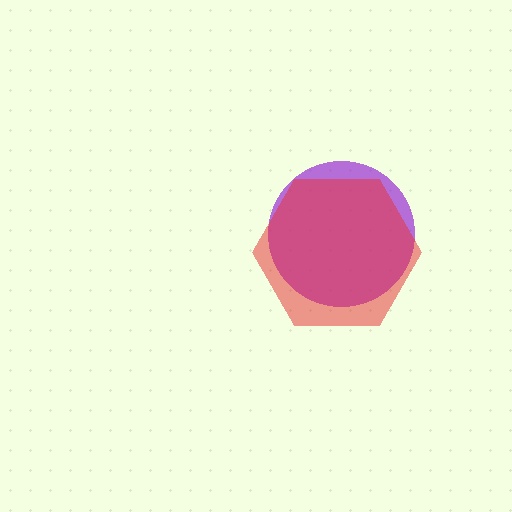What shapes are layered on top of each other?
The layered shapes are: a purple circle, a red hexagon.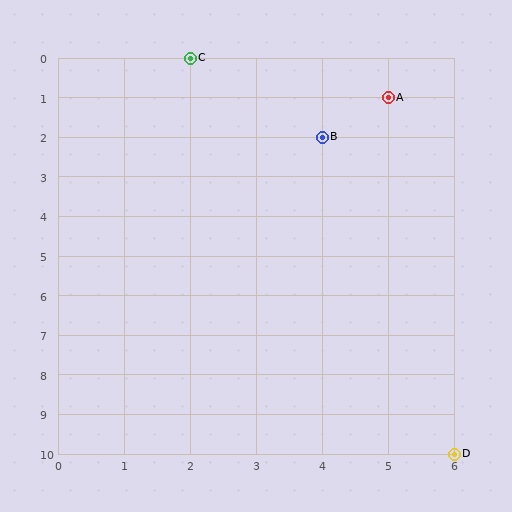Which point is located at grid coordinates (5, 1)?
Point A is at (5, 1).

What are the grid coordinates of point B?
Point B is at grid coordinates (4, 2).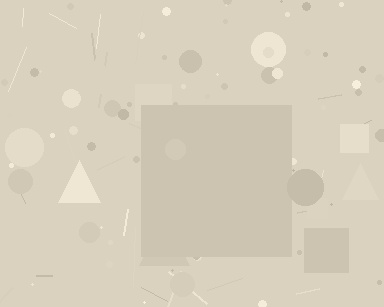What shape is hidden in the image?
A square is hidden in the image.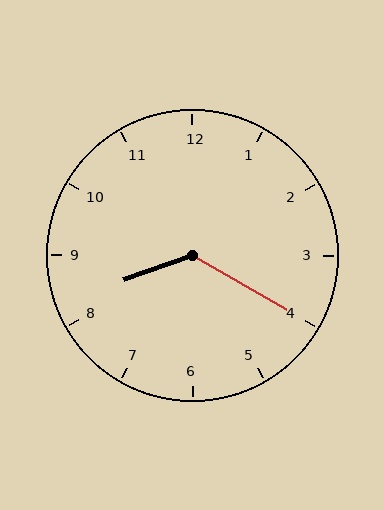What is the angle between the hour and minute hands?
Approximately 130 degrees.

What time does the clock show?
8:20.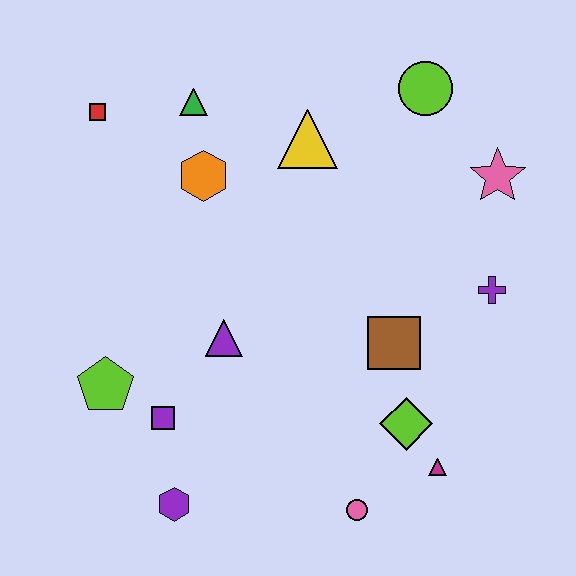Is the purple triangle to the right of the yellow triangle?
No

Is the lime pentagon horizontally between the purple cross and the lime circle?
No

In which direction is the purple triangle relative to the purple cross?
The purple triangle is to the left of the purple cross.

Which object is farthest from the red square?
The magenta triangle is farthest from the red square.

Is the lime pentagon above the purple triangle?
No